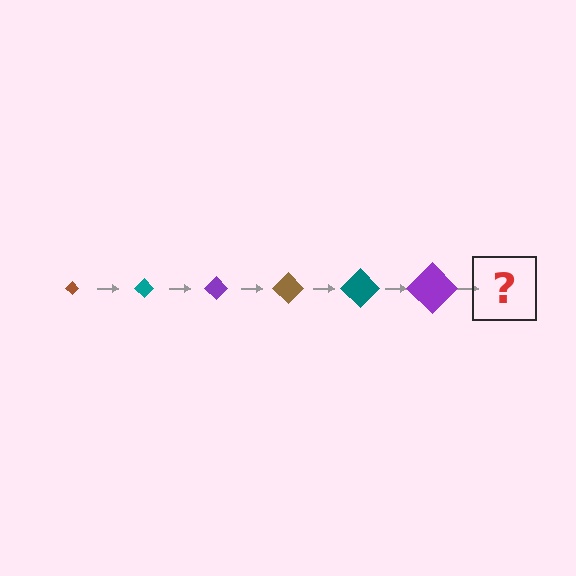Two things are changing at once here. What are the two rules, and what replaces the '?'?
The two rules are that the diamond grows larger each step and the color cycles through brown, teal, and purple. The '?' should be a brown diamond, larger than the previous one.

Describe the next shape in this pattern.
It should be a brown diamond, larger than the previous one.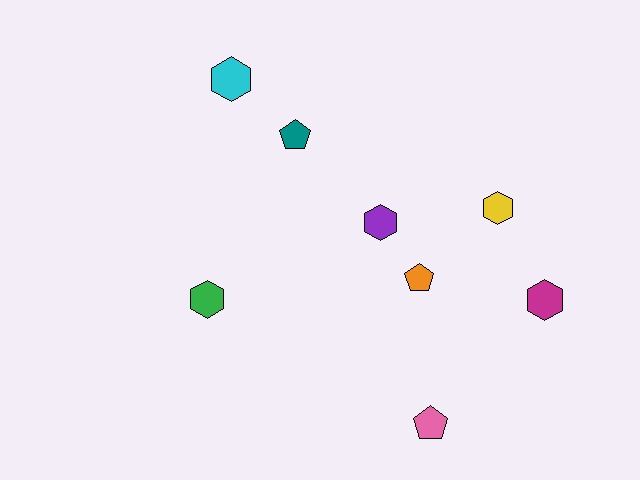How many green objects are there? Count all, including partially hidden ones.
There is 1 green object.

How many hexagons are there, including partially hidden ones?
There are 5 hexagons.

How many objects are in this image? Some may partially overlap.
There are 8 objects.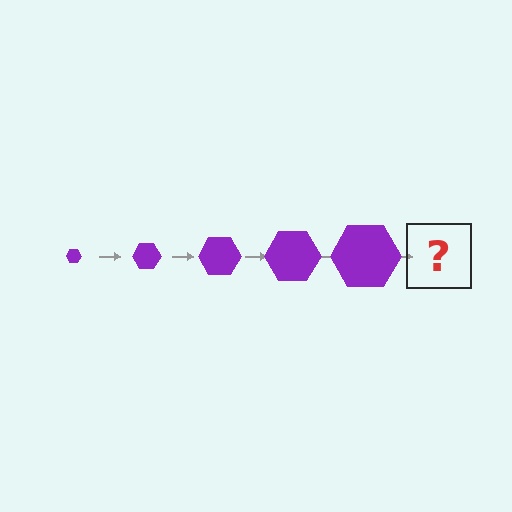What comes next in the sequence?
The next element should be a purple hexagon, larger than the previous one.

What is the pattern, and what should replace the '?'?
The pattern is that the hexagon gets progressively larger each step. The '?' should be a purple hexagon, larger than the previous one.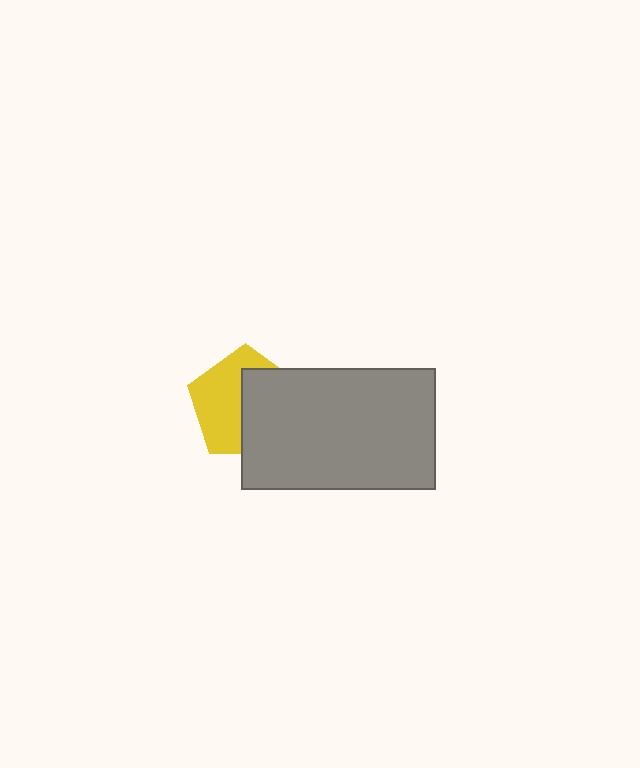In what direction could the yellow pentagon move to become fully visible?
The yellow pentagon could move left. That would shift it out from behind the gray rectangle entirely.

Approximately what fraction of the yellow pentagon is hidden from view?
Roughly 49% of the yellow pentagon is hidden behind the gray rectangle.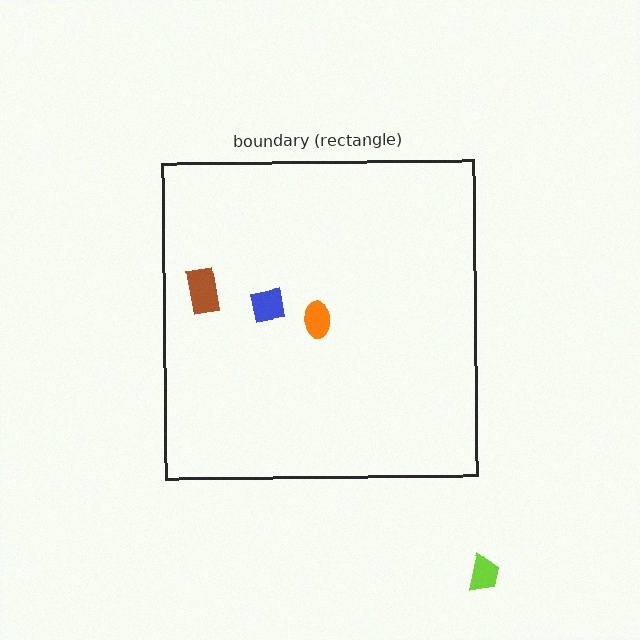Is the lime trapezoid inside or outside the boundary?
Outside.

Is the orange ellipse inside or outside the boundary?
Inside.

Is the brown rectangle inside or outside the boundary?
Inside.